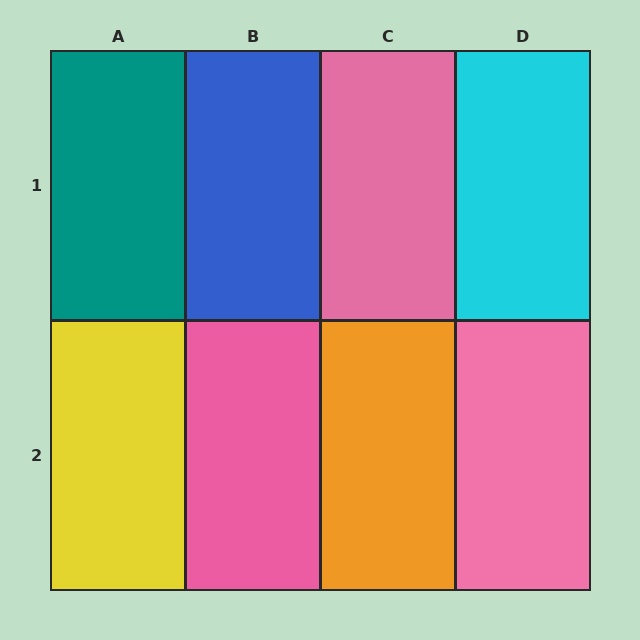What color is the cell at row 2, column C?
Orange.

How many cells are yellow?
1 cell is yellow.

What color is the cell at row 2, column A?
Yellow.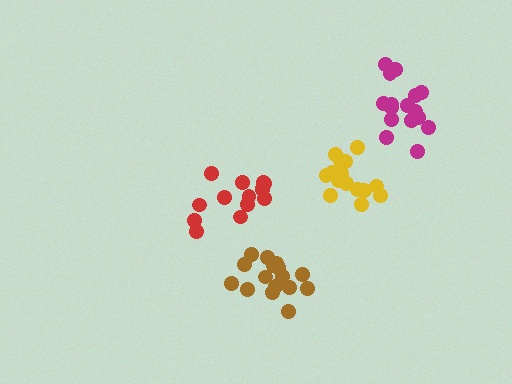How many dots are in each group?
Group 1: 14 dots, Group 2: 16 dots, Group 3: 16 dots, Group 4: 15 dots (61 total).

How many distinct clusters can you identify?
There are 4 distinct clusters.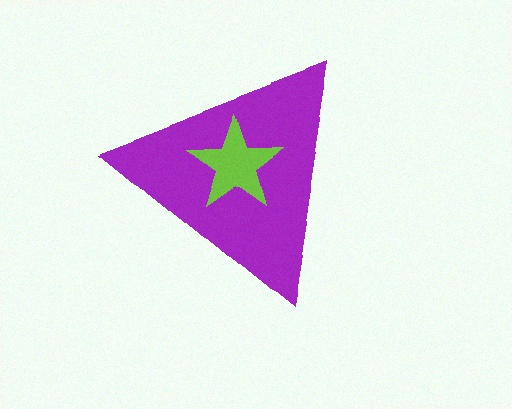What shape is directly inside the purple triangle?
The lime star.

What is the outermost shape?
The purple triangle.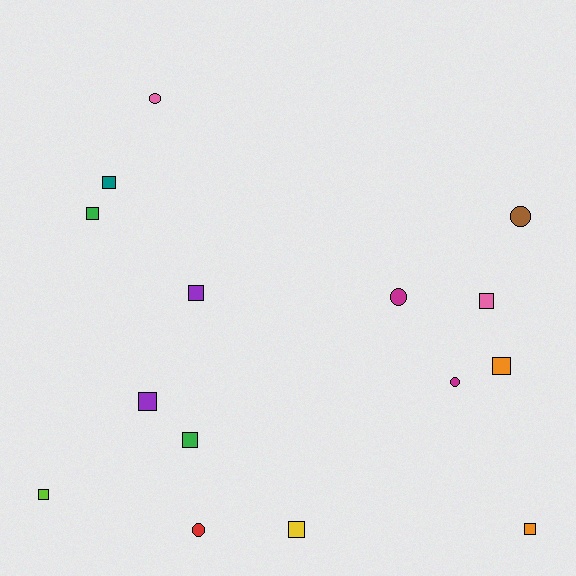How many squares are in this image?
There are 10 squares.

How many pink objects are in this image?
There are 2 pink objects.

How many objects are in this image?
There are 15 objects.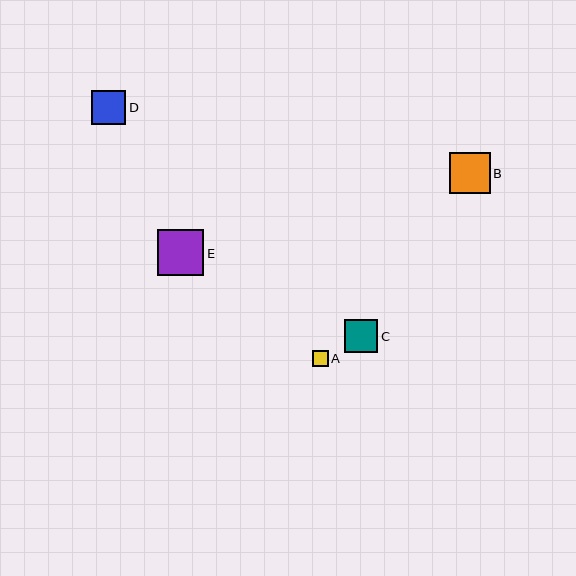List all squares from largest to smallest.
From largest to smallest: E, B, D, C, A.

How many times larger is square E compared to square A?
Square E is approximately 3.0 times the size of square A.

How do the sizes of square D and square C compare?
Square D and square C are approximately the same size.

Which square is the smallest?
Square A is the smallest with a size of approximately 16 pixels.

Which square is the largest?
Square E is the largest with a size of approximately 47 pixels.